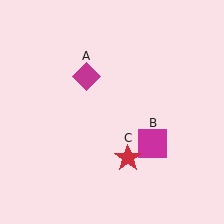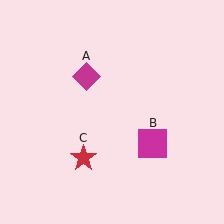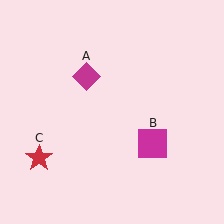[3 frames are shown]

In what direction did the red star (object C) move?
The red star (object C) moved left.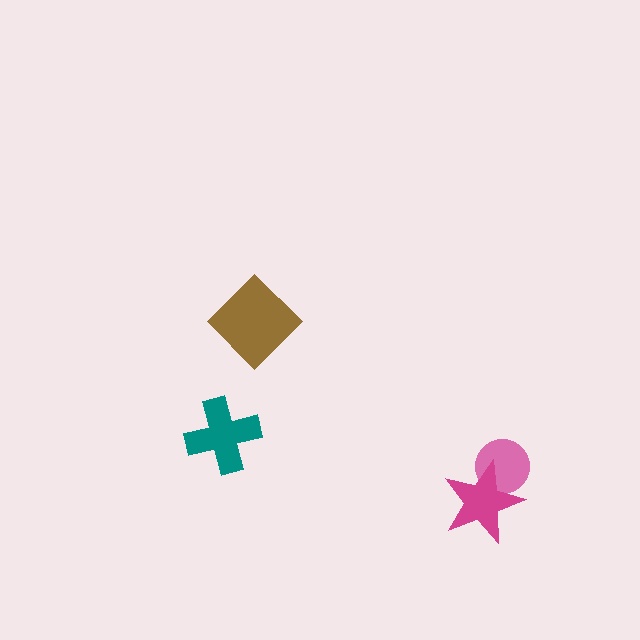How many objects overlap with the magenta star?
1 object overlaps with the magenta star.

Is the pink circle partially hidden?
Yes, it is partially covered by another shape.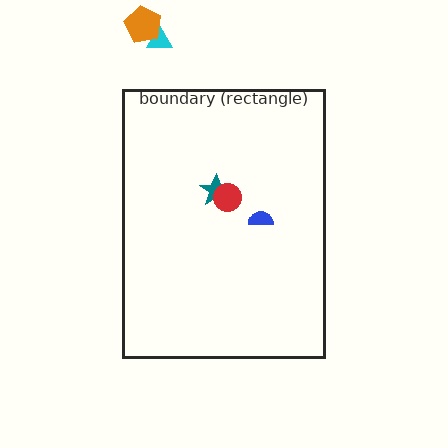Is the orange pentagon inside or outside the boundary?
Outside.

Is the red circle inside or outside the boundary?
Inside.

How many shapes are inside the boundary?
3 inside, 2 outside.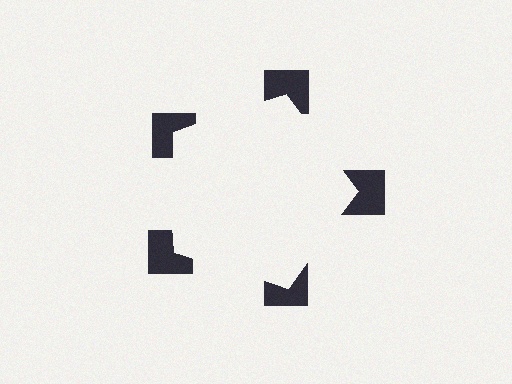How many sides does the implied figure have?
5 sides.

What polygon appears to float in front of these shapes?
An illusory pentagon — its edges are inferred from the aligned wedge cuts in the notched squares, not physically drawn.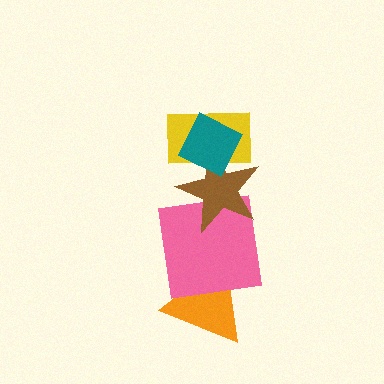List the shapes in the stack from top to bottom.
From top to bottom: the teal diamond, the yellow rectangle, the brown star, the pink square, the orange triangle.